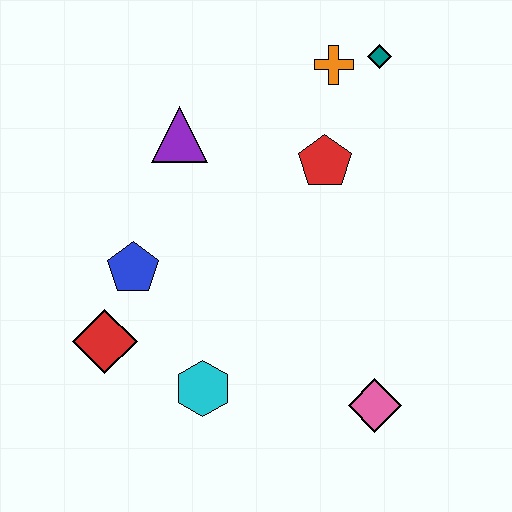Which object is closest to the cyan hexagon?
The red diamond is closest to the cyan hexagon.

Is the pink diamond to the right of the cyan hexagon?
Yes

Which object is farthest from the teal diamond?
The red diamond is farthest from the teal diamond.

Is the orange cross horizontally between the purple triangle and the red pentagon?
No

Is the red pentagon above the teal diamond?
No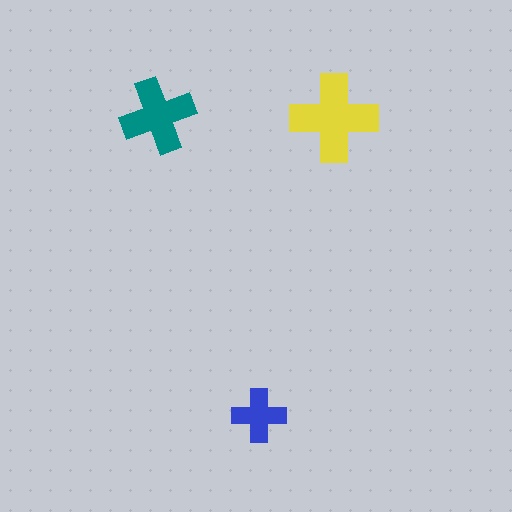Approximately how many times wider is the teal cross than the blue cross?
About 1.5 times wider.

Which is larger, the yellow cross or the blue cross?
The yellow one.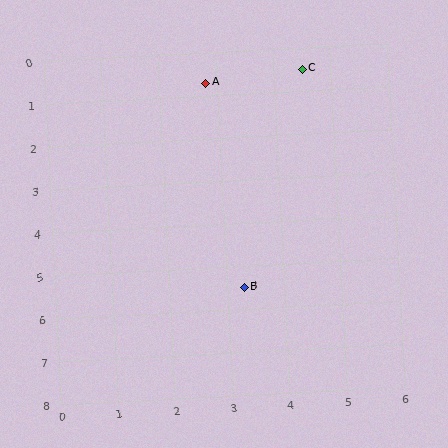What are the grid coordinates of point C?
Point C is at approximately (4.5, 0.5).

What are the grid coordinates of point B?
Point B is at approximately (3.3, 5.5).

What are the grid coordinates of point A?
Point A is at approximately (2.8, 0.7).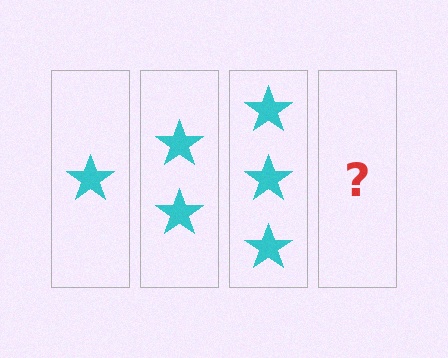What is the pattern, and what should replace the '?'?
The pattern is that each step adds one more star. The '?' should be 4 stars.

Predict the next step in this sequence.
The next step is 4 stars.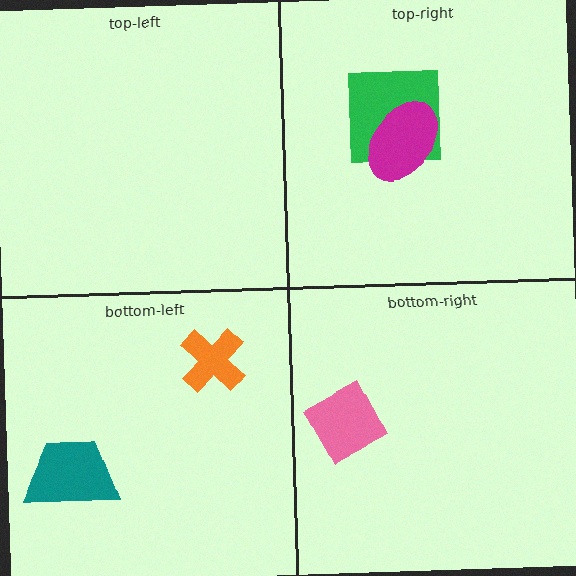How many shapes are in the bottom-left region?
2.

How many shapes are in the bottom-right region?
1.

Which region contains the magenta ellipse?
The top-right region.